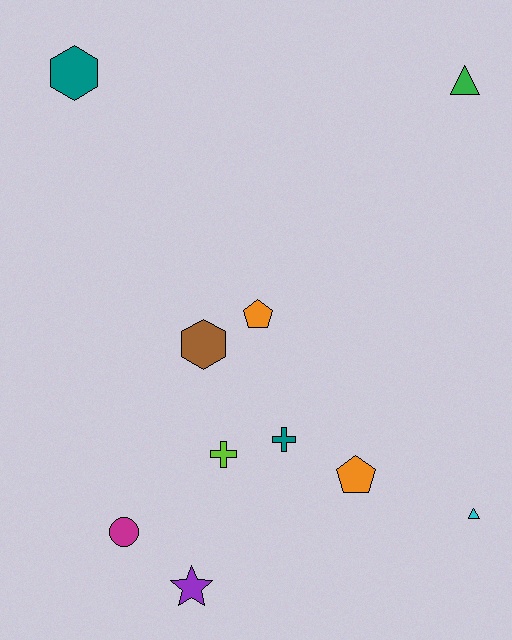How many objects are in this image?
There are 10 objects.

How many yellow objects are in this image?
There are no yellow objects.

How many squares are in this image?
There are no squares.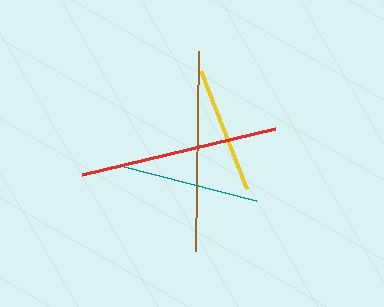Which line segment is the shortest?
The yellow line is the shortest at approximately 127 pixels.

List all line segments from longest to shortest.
From longest to shortest: brown, red, teal, yellow.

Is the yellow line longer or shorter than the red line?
The red line is longer than the yellow line.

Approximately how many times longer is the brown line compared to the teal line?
The brown line is approximately 1.4 times the length of the teal line.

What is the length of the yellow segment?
The yellow segment is approximately 127 pixels long.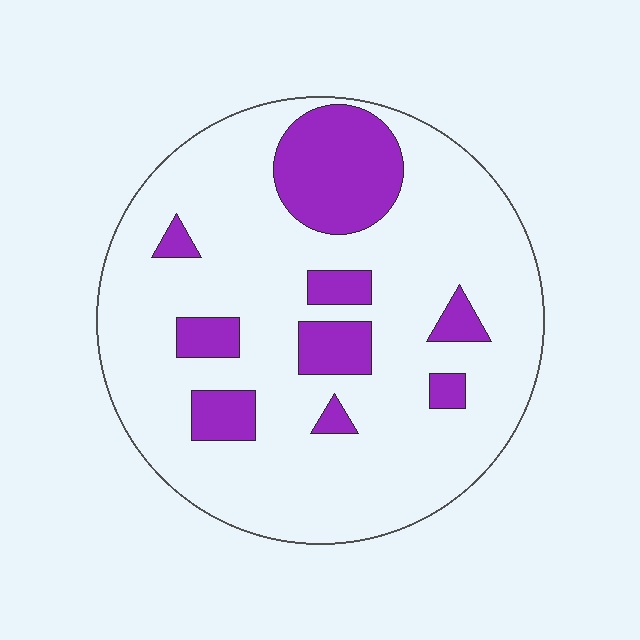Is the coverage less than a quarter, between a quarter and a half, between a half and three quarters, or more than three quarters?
Less than a quarter.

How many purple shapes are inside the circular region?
9.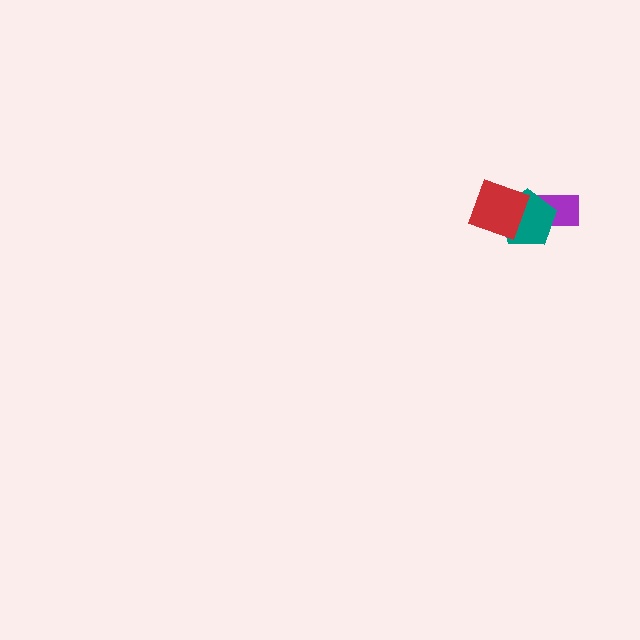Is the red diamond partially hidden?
No, no other shape covers it.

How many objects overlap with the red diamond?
1 object overlaps with the red diamond.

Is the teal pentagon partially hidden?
Yes, it is partially covered by another shape.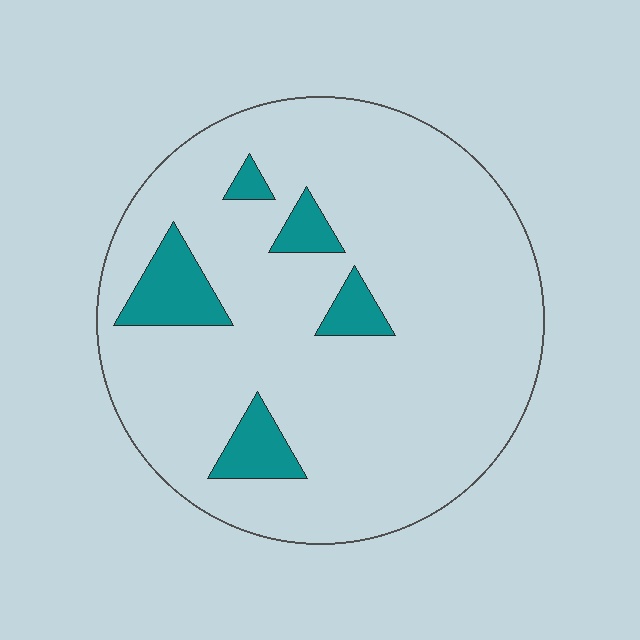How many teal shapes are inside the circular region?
5.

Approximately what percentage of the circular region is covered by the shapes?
Approximately 10%.